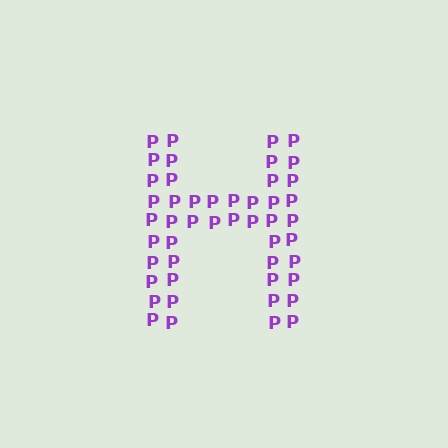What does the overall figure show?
The overall figure shows the letter H.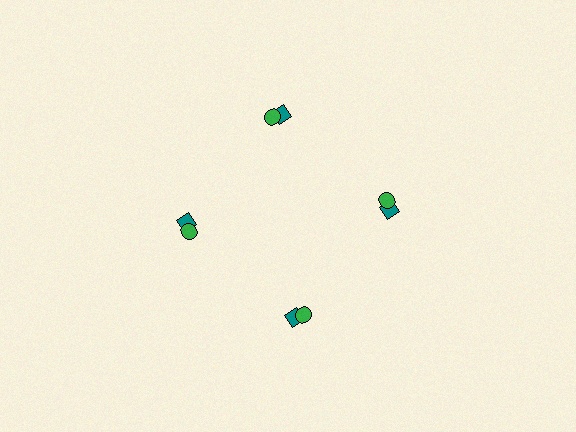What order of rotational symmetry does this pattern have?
This pattern has 4-fold rotational symmetry.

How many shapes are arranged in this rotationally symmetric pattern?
There are 8 shapes, arranged in 4 groups of 2.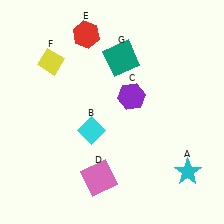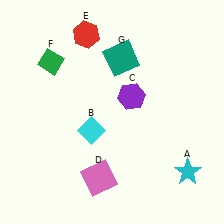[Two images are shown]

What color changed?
The diamond (F) changed from yellow in Image 1 to green in Image 2.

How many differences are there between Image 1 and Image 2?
There is 1 difference between the two images.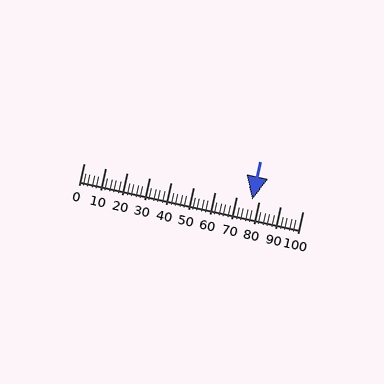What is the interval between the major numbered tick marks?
The major tick marks are spaced 10 units apart.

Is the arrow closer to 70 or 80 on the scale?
The arrow is closer to 80.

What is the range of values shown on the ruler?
The ruler shows values from 0 to 100.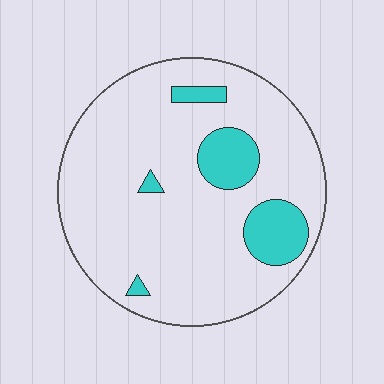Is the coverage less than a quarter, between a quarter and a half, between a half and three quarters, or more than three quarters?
Less than a quarter.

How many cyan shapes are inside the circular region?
5.